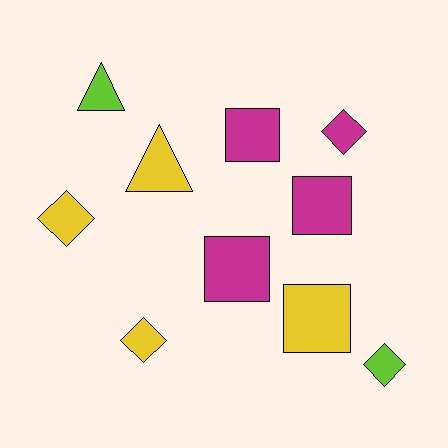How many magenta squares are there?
There are 3 magenta squares.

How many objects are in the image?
There are 10 objects.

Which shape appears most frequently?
Diamond, with 4 objects.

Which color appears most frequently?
Yellow, with 4 objects.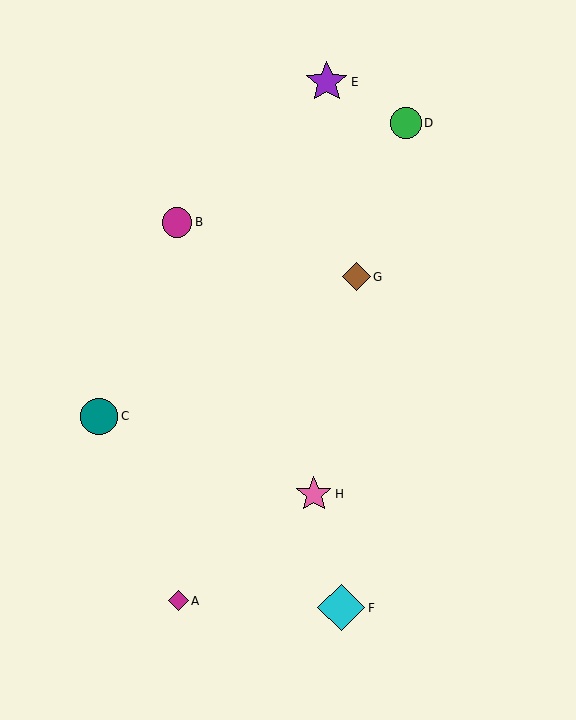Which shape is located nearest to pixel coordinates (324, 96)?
The purple star (labeled E) at (327, 82) is nearest to that location.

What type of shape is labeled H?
Shape H is a pink star.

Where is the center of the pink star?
The center of the pink star is at (314, 494).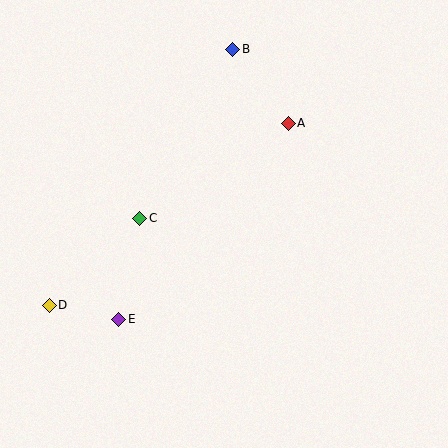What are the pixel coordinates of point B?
Point B is at (233, 49).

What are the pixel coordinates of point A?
Point A is at (288, 123).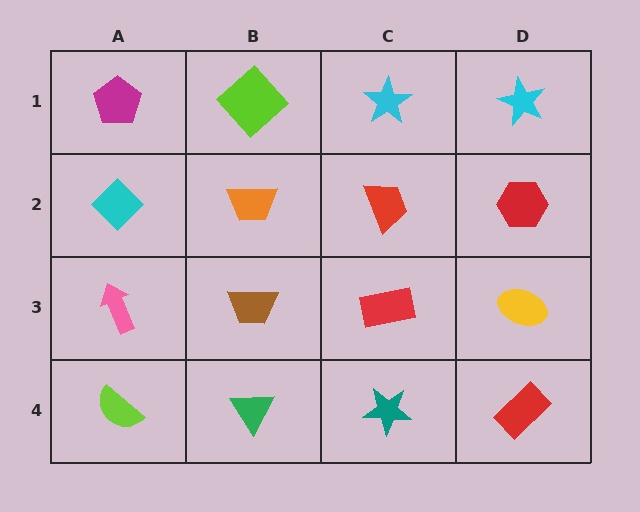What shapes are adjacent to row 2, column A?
A magenta pentagon (row 1, column A), a pink arrow (row 3, column A), an orange trapezoid (row 2, column B).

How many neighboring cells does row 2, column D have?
3.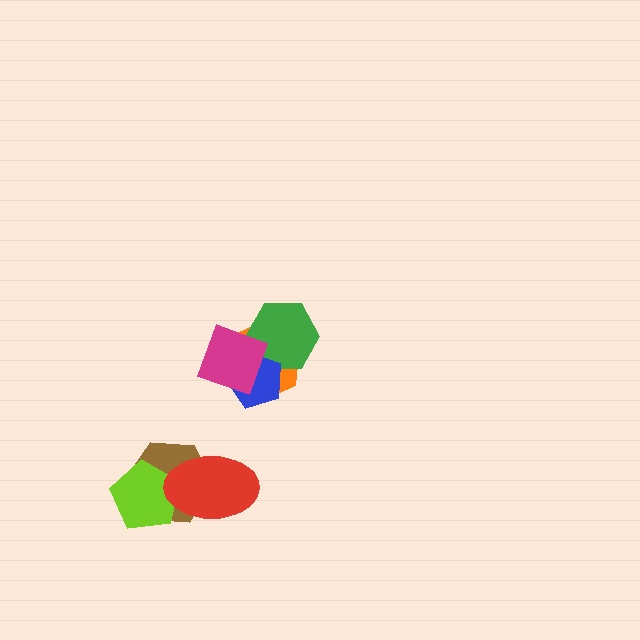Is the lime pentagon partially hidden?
Yes, it is partially covered by another shape.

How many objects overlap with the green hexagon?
3 objects overlap with the green hexagon.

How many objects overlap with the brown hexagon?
2 objects overlap with the brown hexagon.